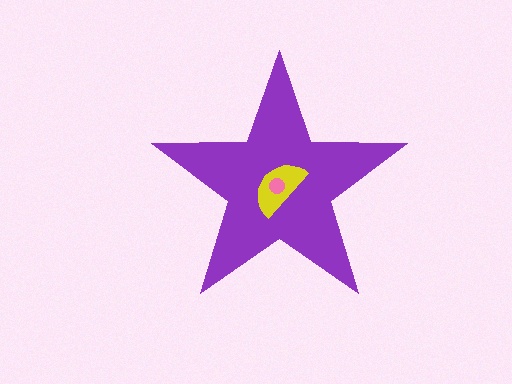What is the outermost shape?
The purple star.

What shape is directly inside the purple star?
The yellow semicircle.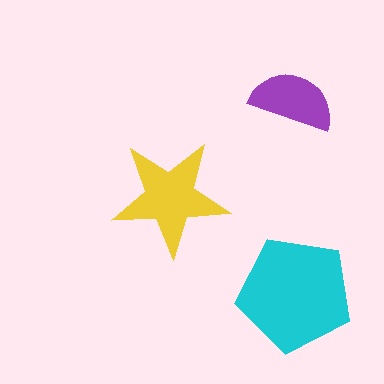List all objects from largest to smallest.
The cyan pentagon, the yellow star, the purple semicircle.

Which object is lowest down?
The cyan pentagon is bottommost.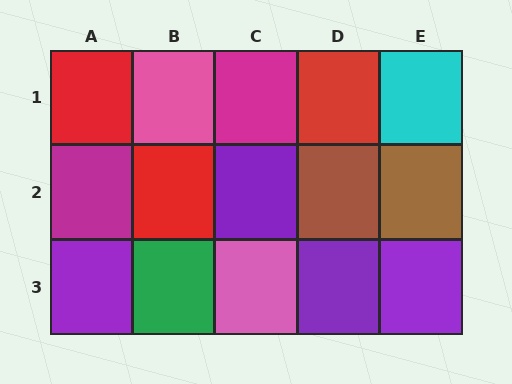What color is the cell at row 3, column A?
Purple.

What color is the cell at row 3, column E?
Purple.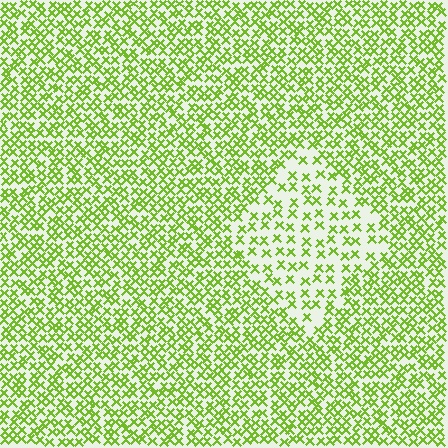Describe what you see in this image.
The image contains small lime elements arranged at two different densities. A diamond-shaped region is visible where the elements are less densely packed than the surrounding area.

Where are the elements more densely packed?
The elements are more densely packed outside the diamond boundary.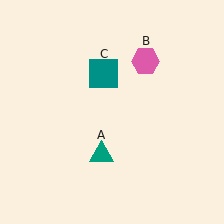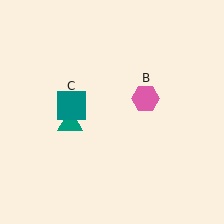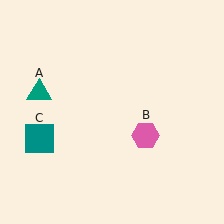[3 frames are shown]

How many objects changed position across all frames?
3 objects changed position: teal triangle (object A), pink hexagon (object B), teal square (object C).